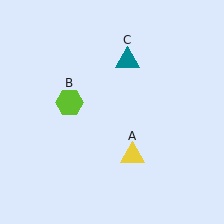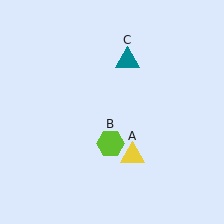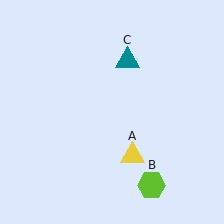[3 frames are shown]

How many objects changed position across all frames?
1 object changed position: lime hexagon (object B).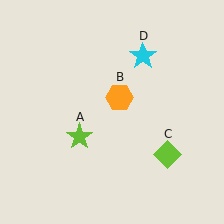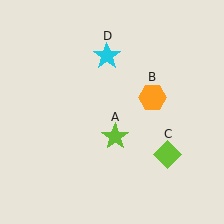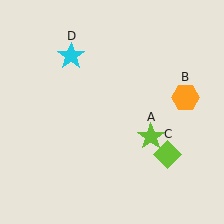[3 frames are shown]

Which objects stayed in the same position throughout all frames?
Lime diamond (object C) remained stationary.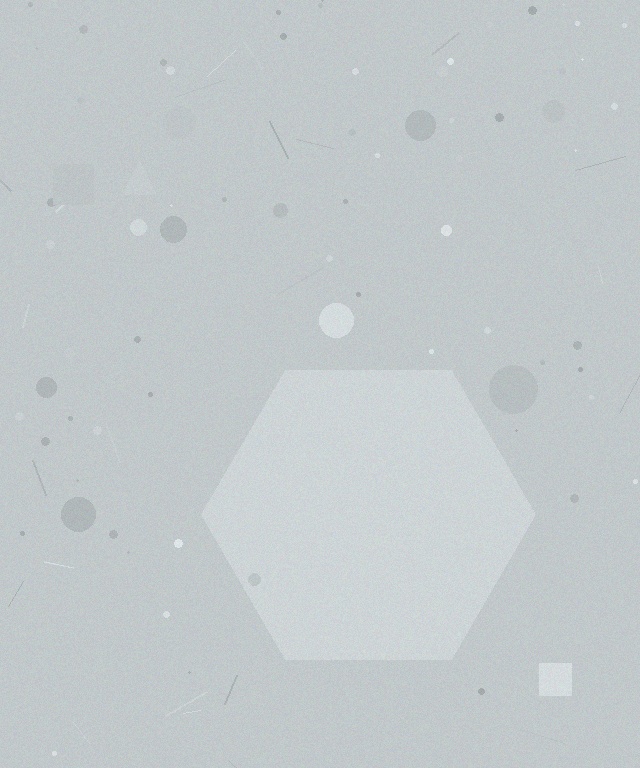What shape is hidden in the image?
A hexagon is hidden in the image.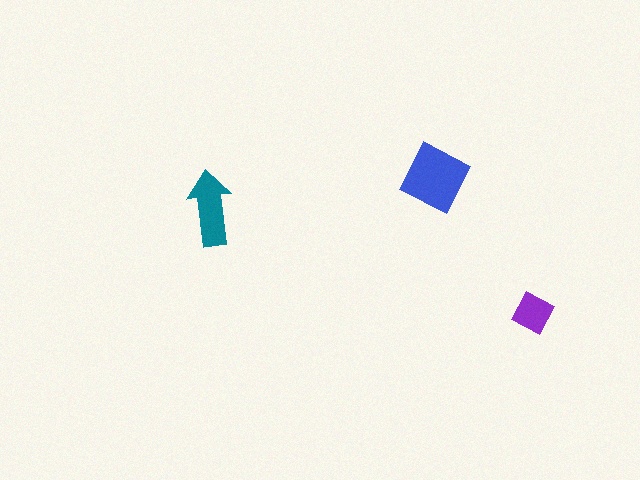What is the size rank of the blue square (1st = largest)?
1st.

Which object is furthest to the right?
The purple diamond is rightmost.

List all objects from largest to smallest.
The blue square, the teal arrow, the purple diamond.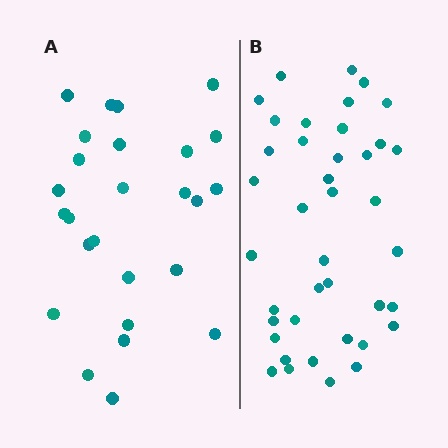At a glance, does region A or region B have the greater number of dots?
Region B (the right region) has more dots.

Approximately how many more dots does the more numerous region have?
Region B has approximately 15 more dots than region A.